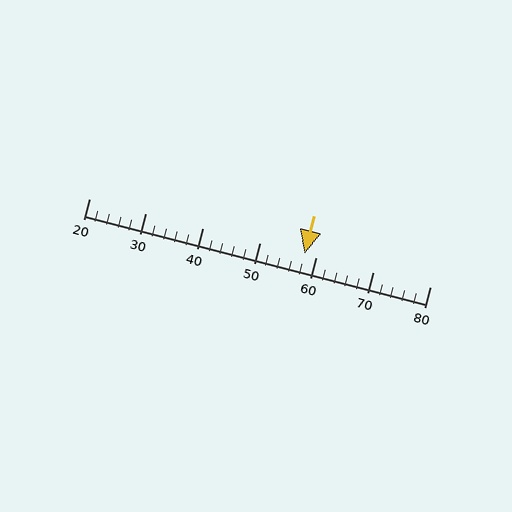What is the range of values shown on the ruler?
The ruler shows values from 20 to 80.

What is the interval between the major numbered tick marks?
The major tick marks are spaced 10 units apart.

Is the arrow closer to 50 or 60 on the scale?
The arrow is closer to 60.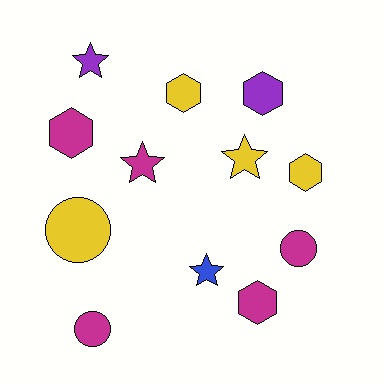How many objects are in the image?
There are 12 objects.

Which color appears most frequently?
Magenta, with 5 objects.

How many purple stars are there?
There is 1 purple star.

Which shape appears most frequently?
Hexagon, with 5 objects.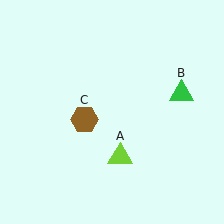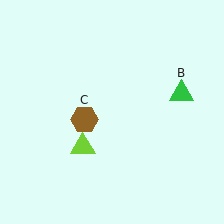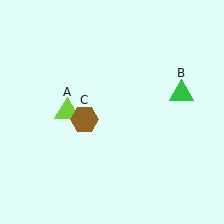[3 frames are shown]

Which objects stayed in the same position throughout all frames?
Green triangle (object B) and brown hexagon (object C) remained stationary.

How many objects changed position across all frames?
1 object changed position: lime triangle (object A).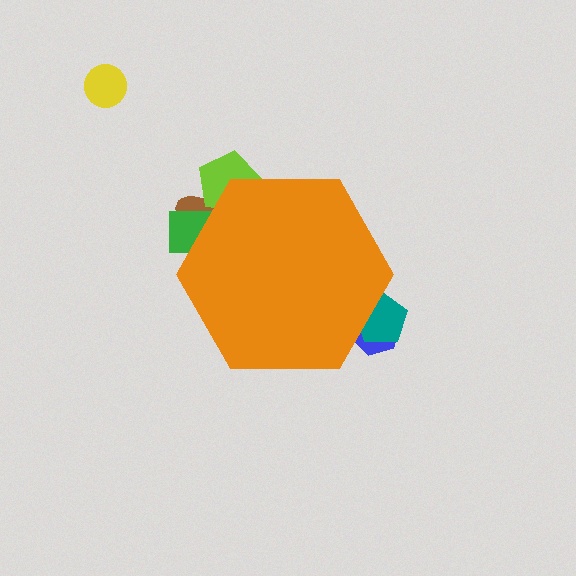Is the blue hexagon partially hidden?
Yes, the blue hexagon is partially hidden behind the orange hexagon.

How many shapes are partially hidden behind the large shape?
5 shapes are partially hidden.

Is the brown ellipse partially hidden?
Yes, the brown ellipse is partially hidden behind the orange hexagon.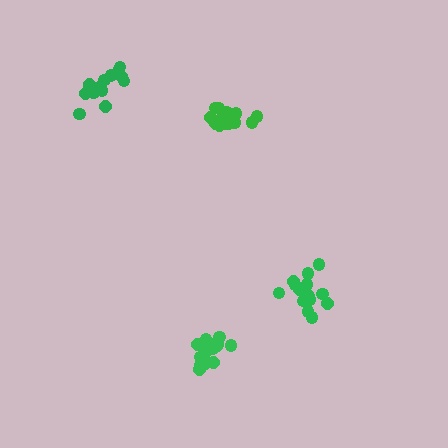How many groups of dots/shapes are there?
There are 4 groups.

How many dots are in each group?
Group 1: 14 dots, Group 2: 14 dots, Group 3: 16 dots, Group 4: 16 dots (60 total).